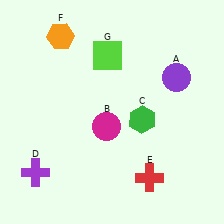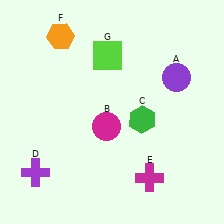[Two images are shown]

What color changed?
The cross (E) changed from red in Image 1 to magenta in Image 2.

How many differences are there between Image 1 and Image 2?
There is 1 difference between the two images.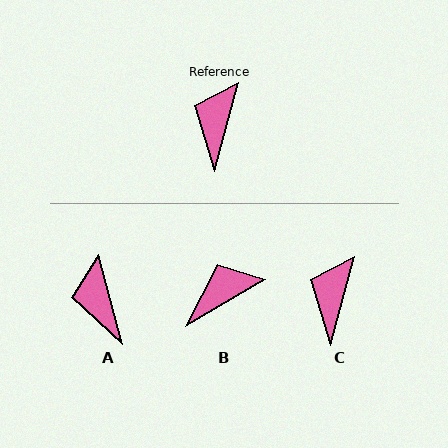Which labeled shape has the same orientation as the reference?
C.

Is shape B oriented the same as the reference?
No, it is off by about 44 degrees.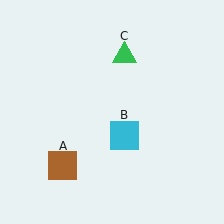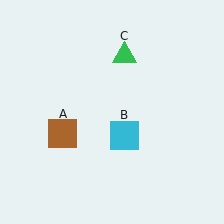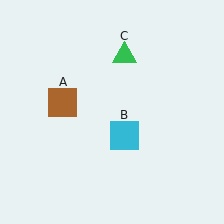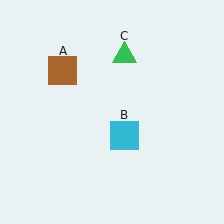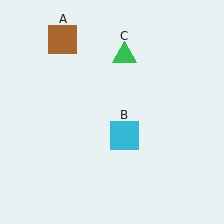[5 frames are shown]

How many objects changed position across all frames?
1 object changed position: brown square (object A).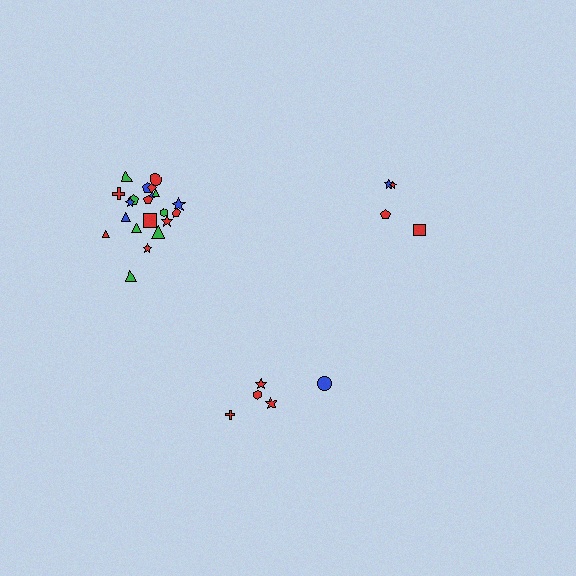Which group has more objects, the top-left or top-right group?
The top-left group.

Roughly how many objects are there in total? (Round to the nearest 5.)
Roughly 30 objects in total.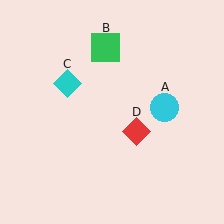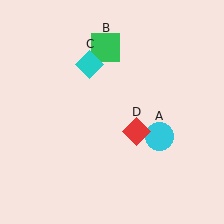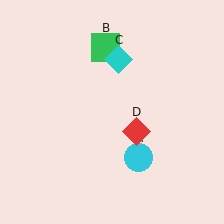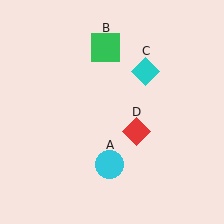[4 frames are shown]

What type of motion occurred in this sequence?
The cyan circle (object A), cyan diamond (object C) rotated clockwise around the center of the scene.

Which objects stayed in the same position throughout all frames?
Green square (object B) and red diamond (object D) remained stationary.